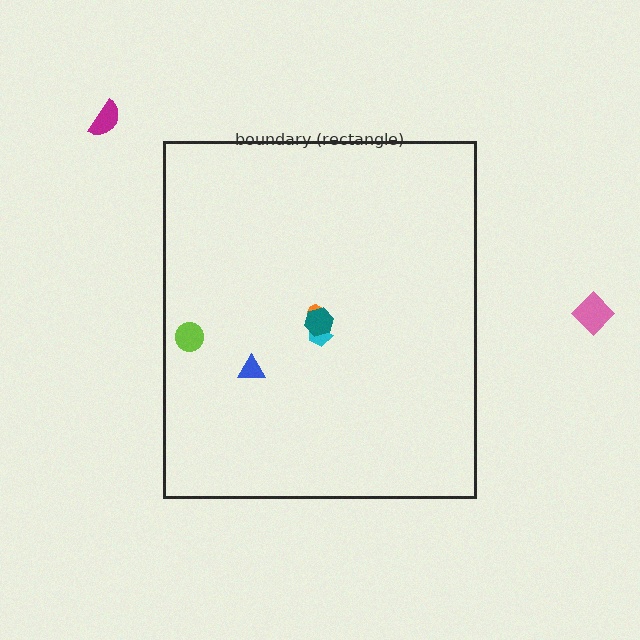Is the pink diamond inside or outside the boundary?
Outside.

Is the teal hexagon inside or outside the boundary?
Inside.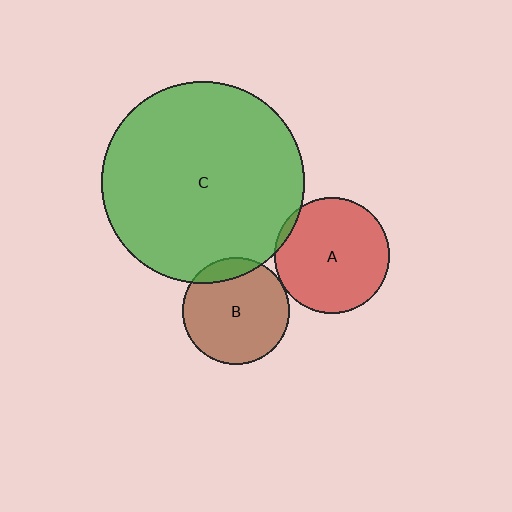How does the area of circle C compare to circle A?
Approximately 3.1 times.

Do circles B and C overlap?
Yes.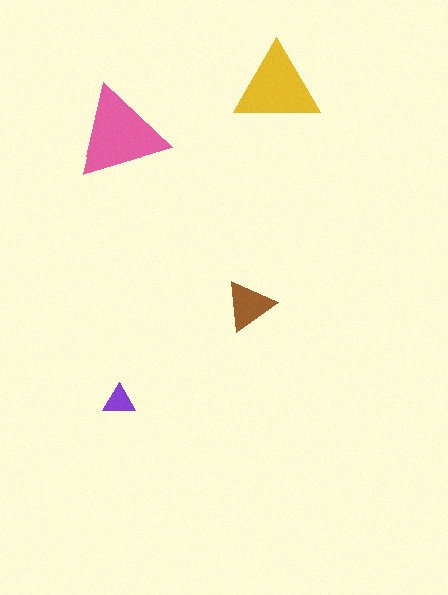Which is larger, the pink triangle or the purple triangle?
The pink one.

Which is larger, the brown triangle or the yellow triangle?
The yellow one.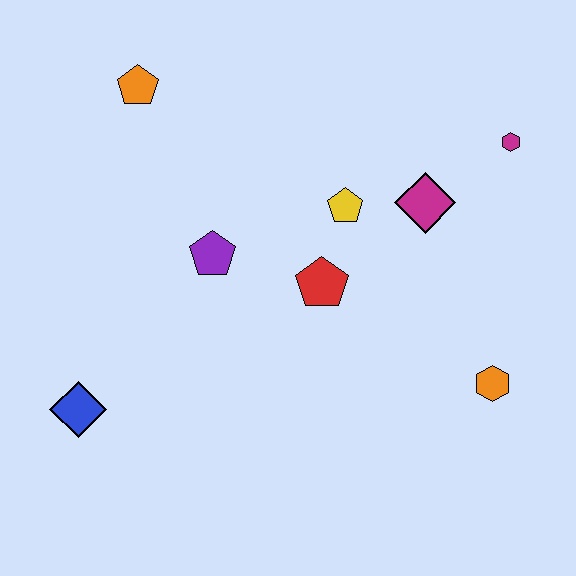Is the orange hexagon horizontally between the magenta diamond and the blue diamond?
No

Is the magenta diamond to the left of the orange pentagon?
No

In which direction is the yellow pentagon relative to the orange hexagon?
The yellow pentagon is above the orange hexagon.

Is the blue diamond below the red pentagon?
Yes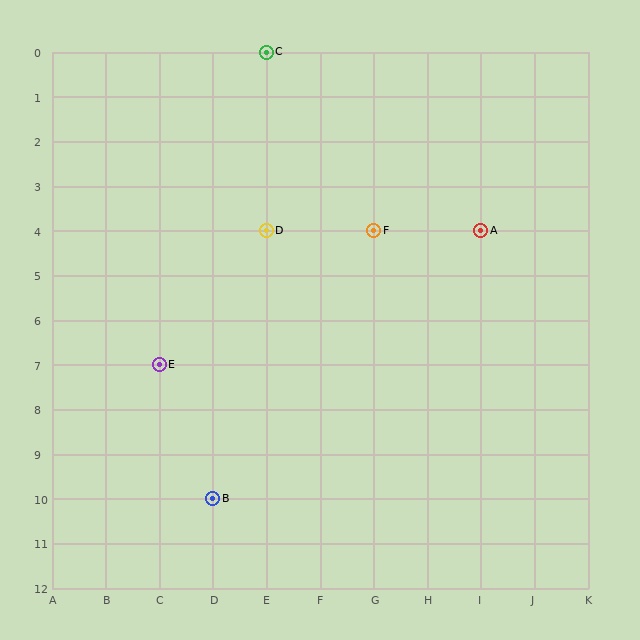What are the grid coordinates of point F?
Point F is at grid coordinates (G, 4).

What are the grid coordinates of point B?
Point B is at grid coordinates (D, 10).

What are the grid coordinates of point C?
Point C is at grid coordinates (E, 0).